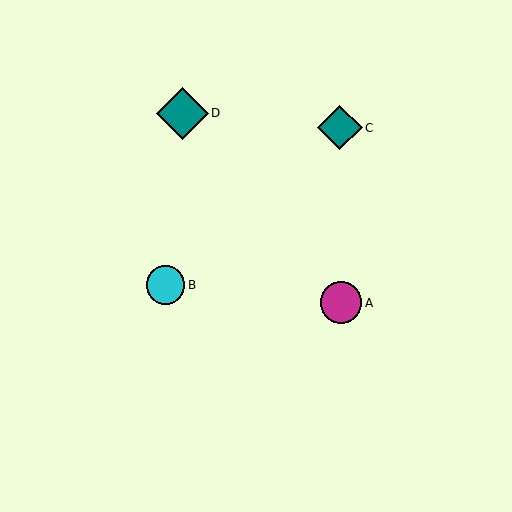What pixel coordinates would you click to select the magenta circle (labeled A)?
Click at (341, 303) to select the magenta circle A.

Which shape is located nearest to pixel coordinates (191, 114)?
The teal diamond (labeled D) at (182, 113) is nearest to that location.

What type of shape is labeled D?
Shape D is a teal diamond.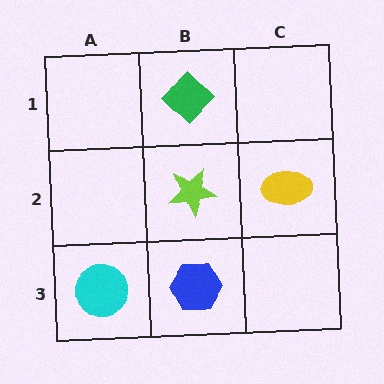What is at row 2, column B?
A lime star.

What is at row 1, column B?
A green diamond.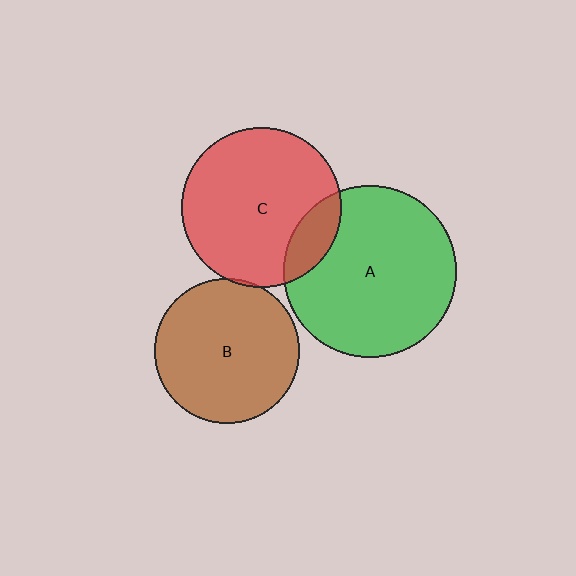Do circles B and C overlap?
Yes.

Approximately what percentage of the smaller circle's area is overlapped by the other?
Approximately 5%.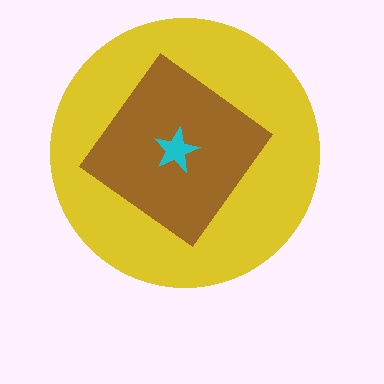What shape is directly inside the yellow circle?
The brown diamond.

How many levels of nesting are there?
3.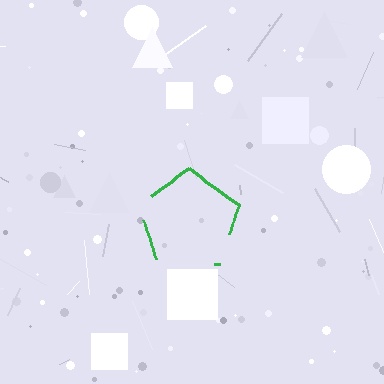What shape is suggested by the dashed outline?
The dashed outline suggests a pentagon.